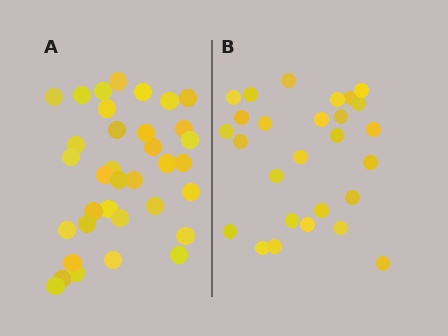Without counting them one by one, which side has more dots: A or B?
Region A (the left region) has more dots.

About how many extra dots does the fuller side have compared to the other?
Region A has roughly 8 or so more dots than region B.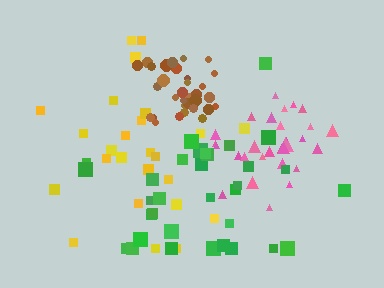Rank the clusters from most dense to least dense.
brown, pink, yellow, green.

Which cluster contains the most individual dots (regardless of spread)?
Green (33).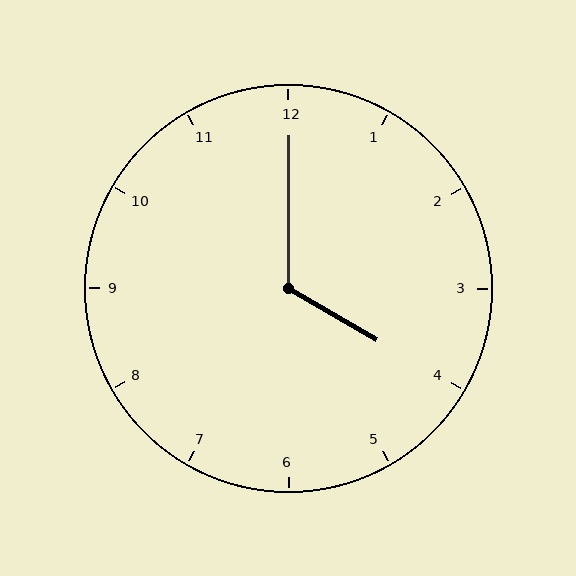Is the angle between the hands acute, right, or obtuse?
It is obtuse.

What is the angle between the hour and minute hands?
Approximately 120 degrees.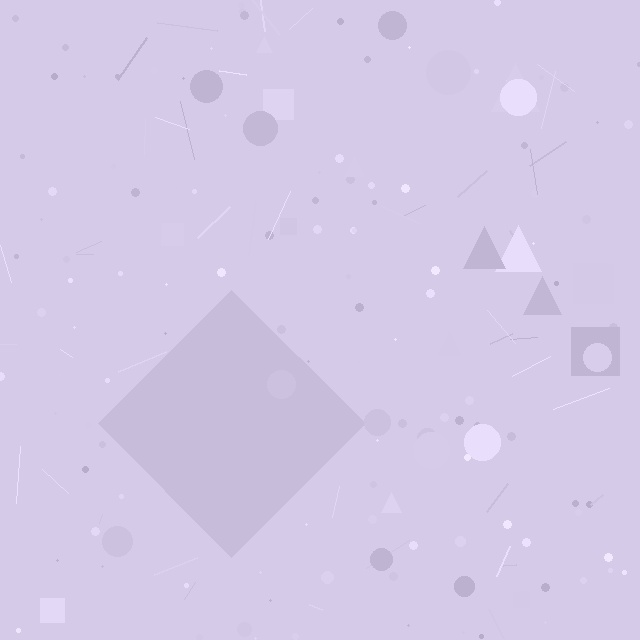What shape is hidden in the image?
A diamond is hidden in the image.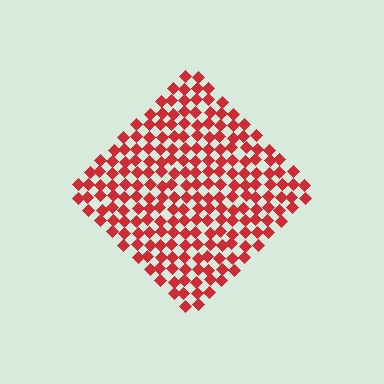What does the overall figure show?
The overall figure shows a diamond.